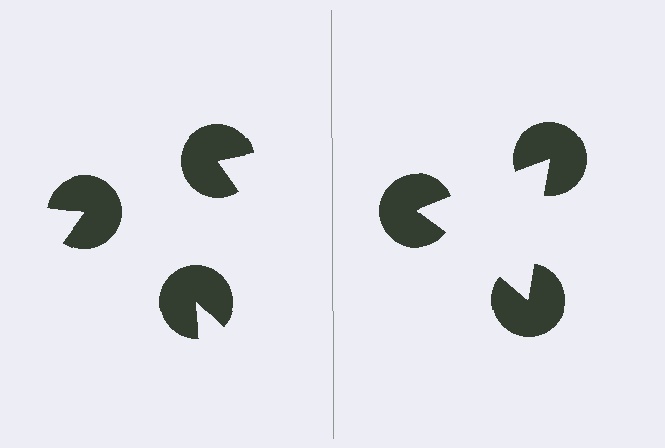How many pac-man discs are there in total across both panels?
6 — 3 on each side.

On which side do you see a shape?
An illusory triangle appears on the right side. On the left side the wedge cuts are rotated, so no coherent shape forms.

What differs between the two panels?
The pac-man discs are positioned identically on both sides; only the wedge orientations differ. On the right they align to a triangle; on the left they are misaligned.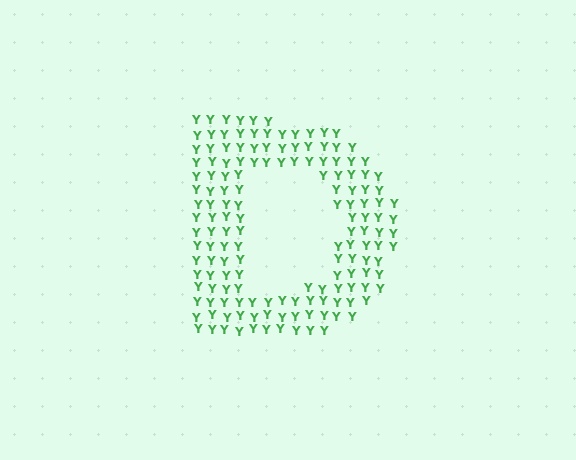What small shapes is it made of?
It is made of small letter Y's.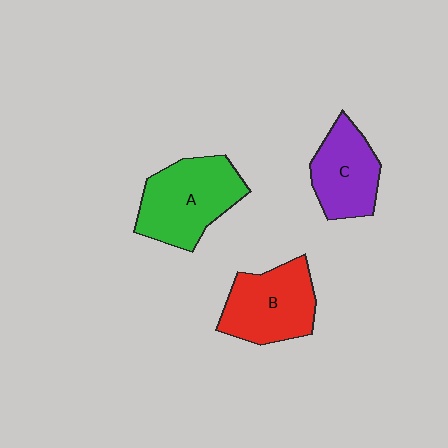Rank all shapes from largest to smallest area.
From largest to smallest: A (green), B (red), C (purple).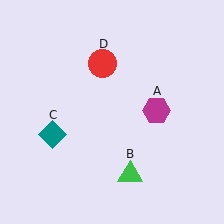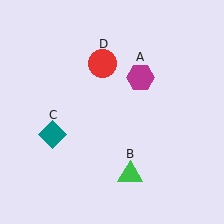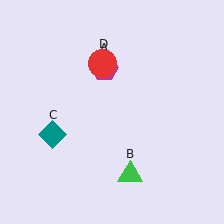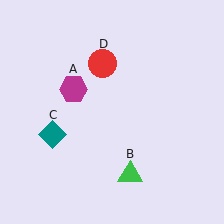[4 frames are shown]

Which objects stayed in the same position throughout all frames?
Green triangle (object B) and teal diamond (object C) and red circle (object D) remained stationary.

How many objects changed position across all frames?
1 object changed position: magenta hexagon (object A).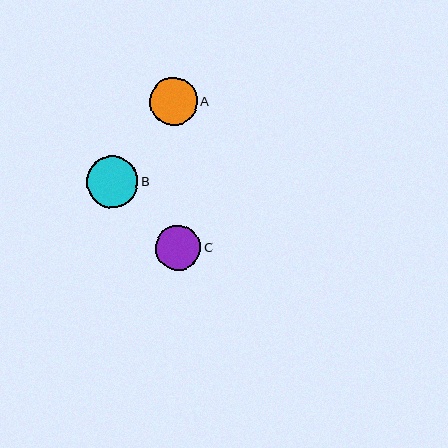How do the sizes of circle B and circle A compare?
Circle B and circle A are approximately the same size.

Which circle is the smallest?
Circle C is the smallest with a size of approximately 45 pixels.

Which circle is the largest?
Circle B is the largest with a size of approximately 52 pixels.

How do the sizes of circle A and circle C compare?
Circle A and circle C are approximately the same size.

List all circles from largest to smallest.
From largest to smallest: B, A, C.